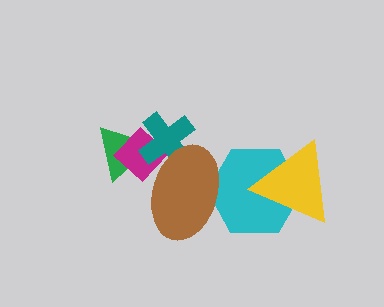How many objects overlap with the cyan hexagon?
2 objects overlap with the cyan hexagon.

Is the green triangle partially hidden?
Yes, it is partially covered by another shape.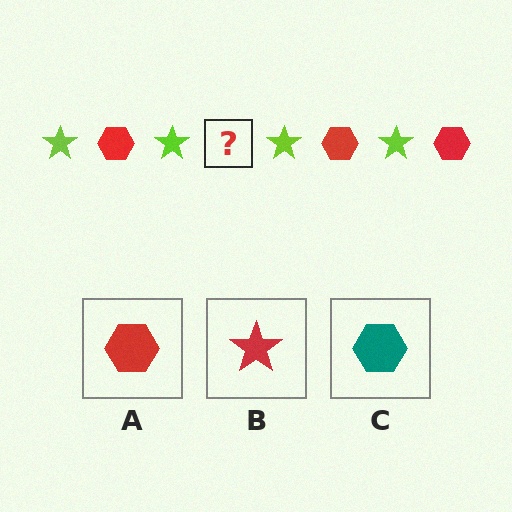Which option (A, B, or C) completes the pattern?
A.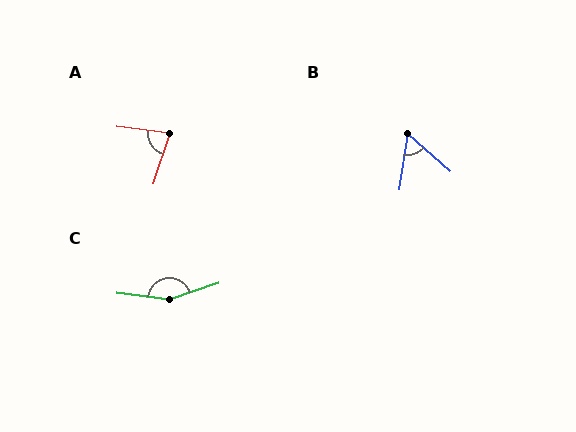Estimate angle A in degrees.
Approximately 79 degrees.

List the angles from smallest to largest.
B (58°), A (79°), C (155°).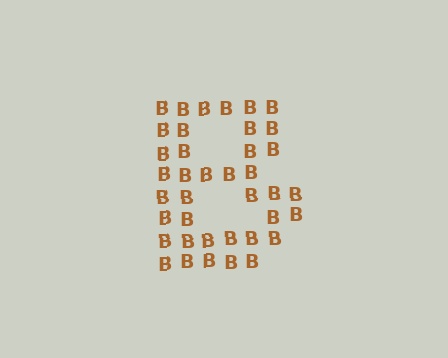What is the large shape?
The large shape is the letter B.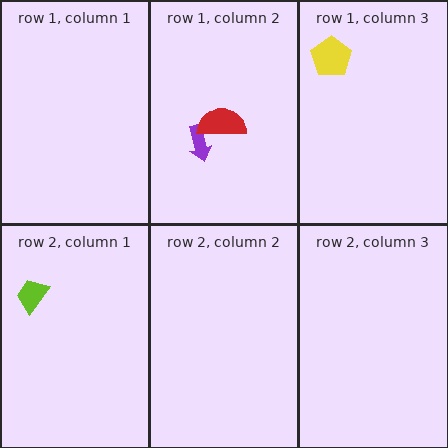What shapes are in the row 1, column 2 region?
The purple arrow, the red semicircle.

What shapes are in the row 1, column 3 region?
The yellow pentagon.